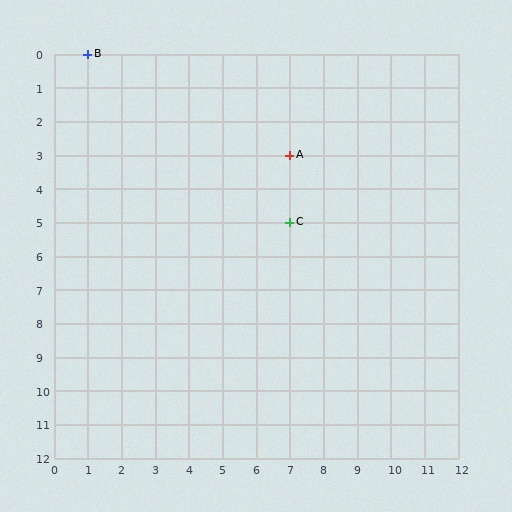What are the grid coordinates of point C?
Point C is at grid coordinates (7, 5).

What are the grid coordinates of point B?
Point B is at grid coordinates (1, 0).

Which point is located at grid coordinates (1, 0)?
Point B is at (1, 0).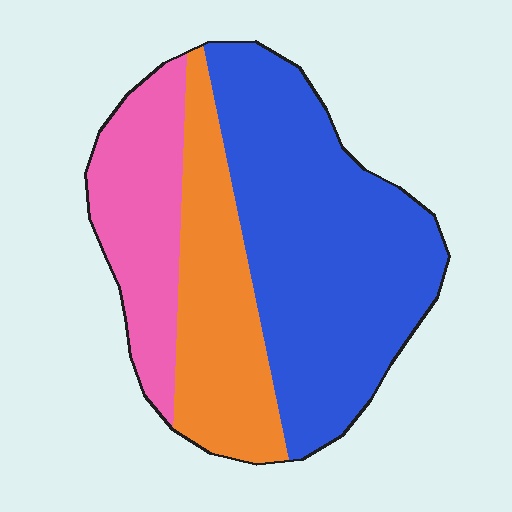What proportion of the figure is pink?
Pink takes up about one fifth (1/5) of the figure.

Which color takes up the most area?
Blue, at roughly 50%.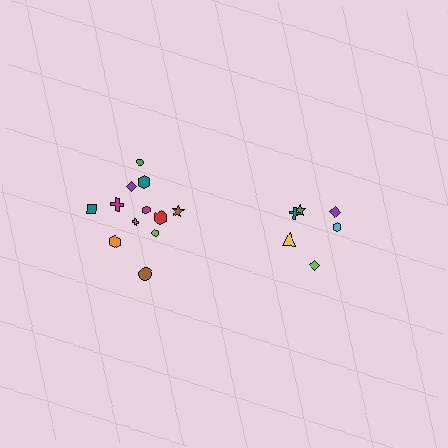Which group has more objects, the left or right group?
The left group.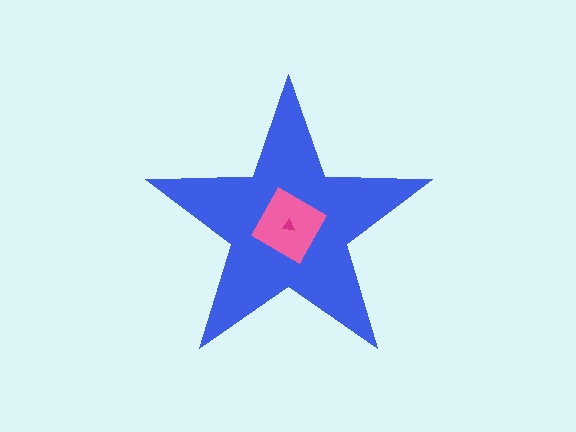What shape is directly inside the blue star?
The pink diamond.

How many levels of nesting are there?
3.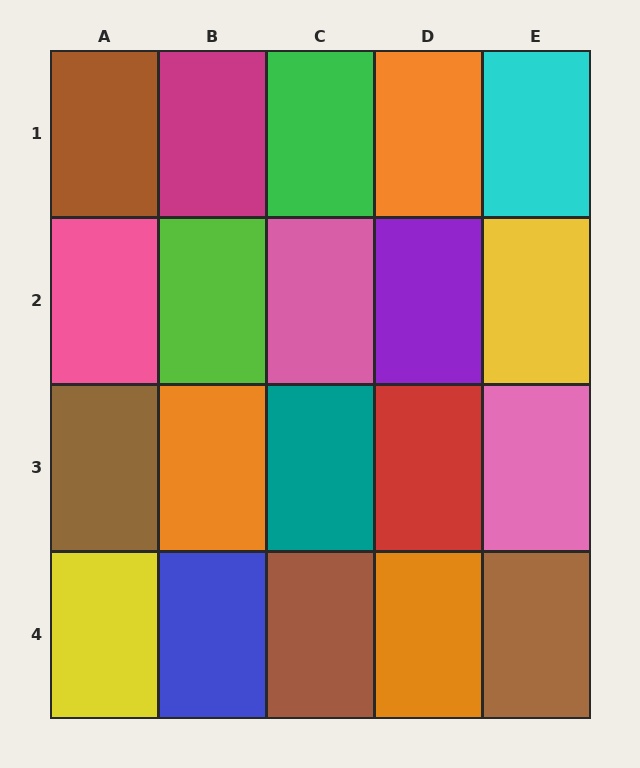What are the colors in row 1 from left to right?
Brown, magenta, green, orange, cyan.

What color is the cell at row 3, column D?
Red.